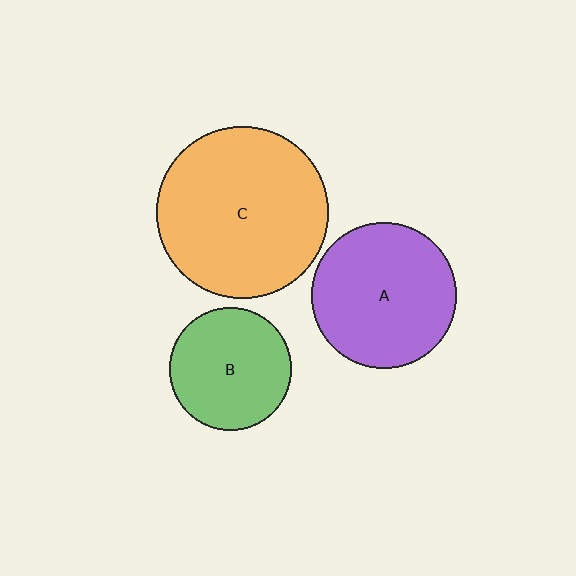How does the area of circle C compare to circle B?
Approximately 2.0 times.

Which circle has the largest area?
Circle C (orange).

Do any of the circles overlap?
No, none of the circles overlap.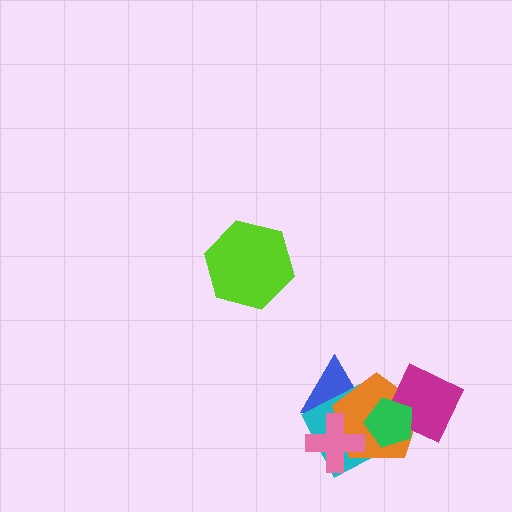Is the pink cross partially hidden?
No, no other shape covers it.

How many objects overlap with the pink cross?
3 objects overlap with the pink cross.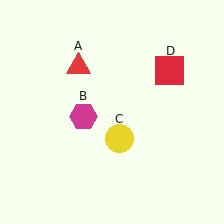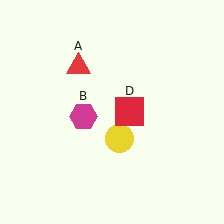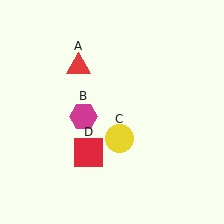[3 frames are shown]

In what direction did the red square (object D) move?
The red square (object D) moved down and to the left.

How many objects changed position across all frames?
1 object changed position: red square (object D).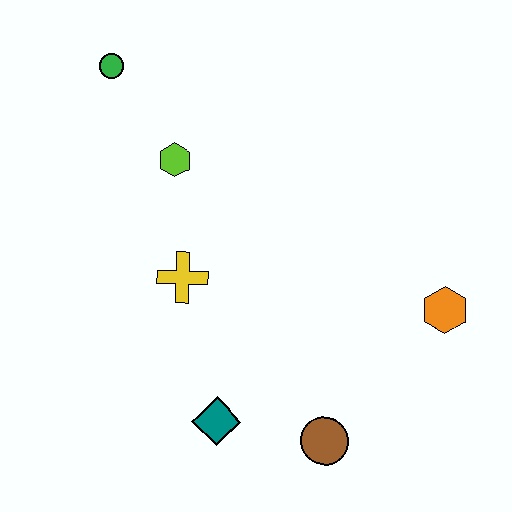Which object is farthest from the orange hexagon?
The green circle is farthest from the orange hexagon.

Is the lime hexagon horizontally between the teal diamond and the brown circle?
No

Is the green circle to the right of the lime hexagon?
No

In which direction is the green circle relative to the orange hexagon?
The green circle is to the left of the orange hexagon.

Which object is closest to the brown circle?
The teal diamond is closest to the brown circle.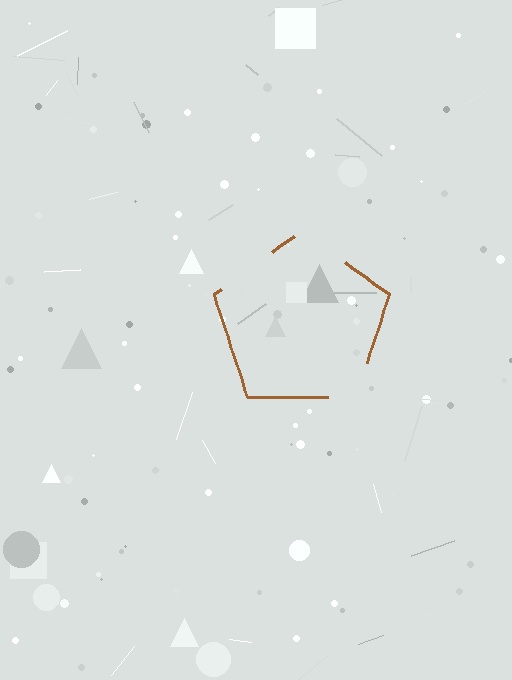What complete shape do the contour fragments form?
The contour fragments form a pentagon.